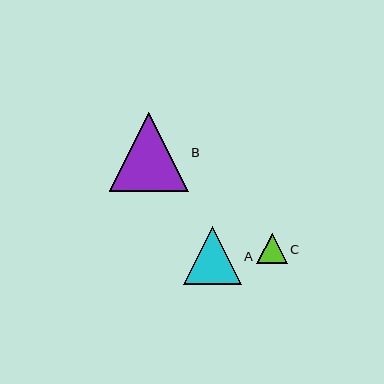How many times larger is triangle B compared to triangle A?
Triangle B is approximately 1.4 times the size of triangle A.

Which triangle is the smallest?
Triangle C is the smallest with a size of approximately 30 pixels.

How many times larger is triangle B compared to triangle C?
Triangle B is approximately 2.6 times the size of triangle C.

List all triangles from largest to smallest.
From largest to smallest: B, A, C.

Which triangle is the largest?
Triangle B is the largest with a size of approximately 79 pixels.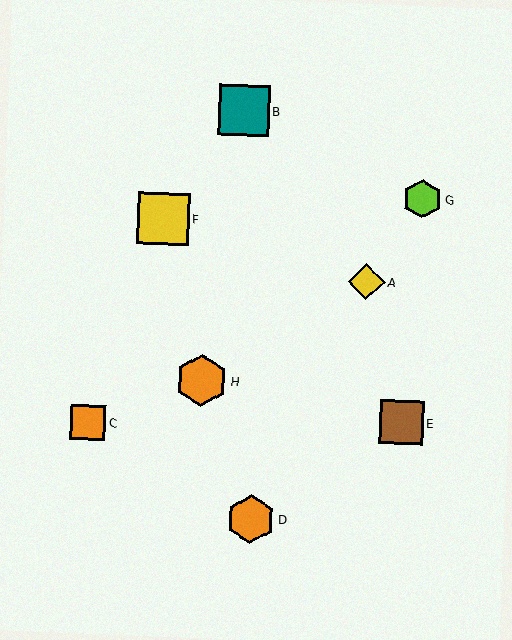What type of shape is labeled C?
Shape C is an orange square.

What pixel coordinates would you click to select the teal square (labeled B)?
Click at (244, 110) to select the teal square B.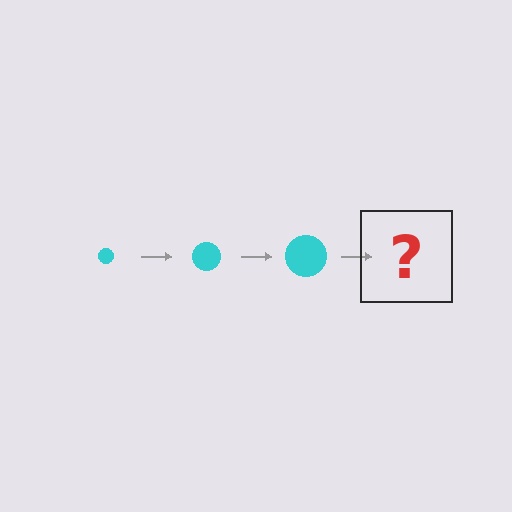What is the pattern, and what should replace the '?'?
The pattern is that the circle gets progressively larger each step. The '?' should be a cyan circle, larger than the previous one.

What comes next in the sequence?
The next element should be a cyan circle, larger than the previous one.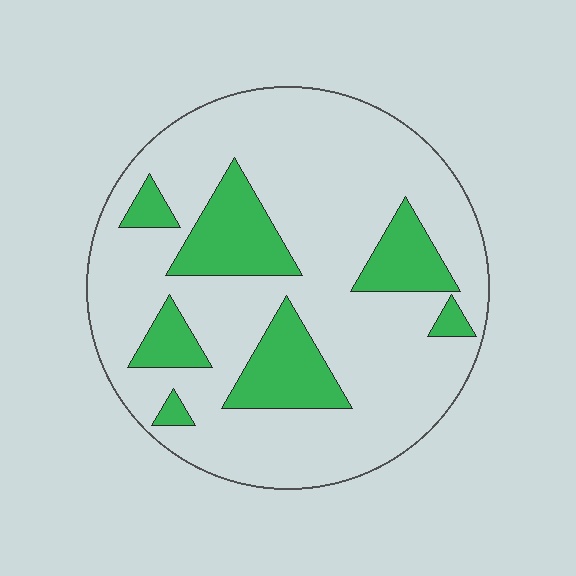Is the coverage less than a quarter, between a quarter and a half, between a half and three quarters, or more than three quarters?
Less than a quarter.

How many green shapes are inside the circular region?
7.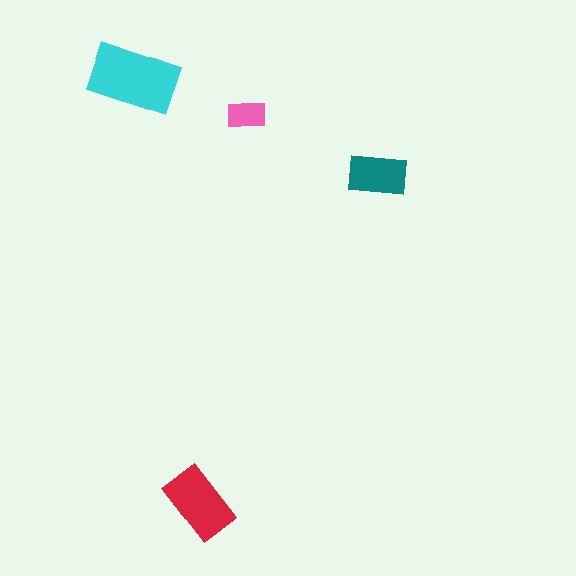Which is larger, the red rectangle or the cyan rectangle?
The cyan one.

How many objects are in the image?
There are 4 objects in the image.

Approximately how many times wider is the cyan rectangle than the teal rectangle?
About 1.5 times wider.